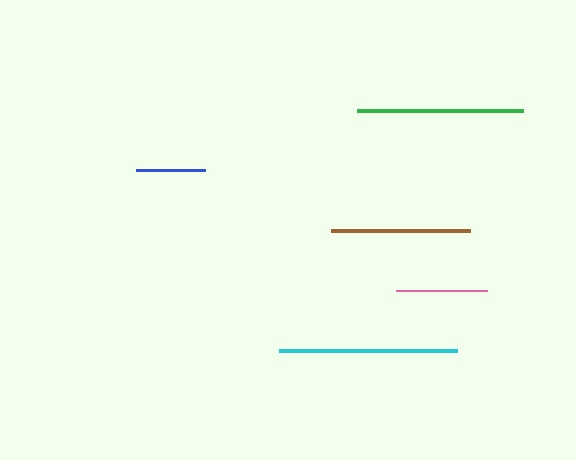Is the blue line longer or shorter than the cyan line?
The cyan line is longer than the blue line.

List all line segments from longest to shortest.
From longest to shortest: cyan, green, brown, pink, blue.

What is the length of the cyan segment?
The cyan segment is approximately 178 pixels long.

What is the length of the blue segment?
The blue segment is approximately 68 pixels long.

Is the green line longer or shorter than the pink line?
The green line is longer than the pink line.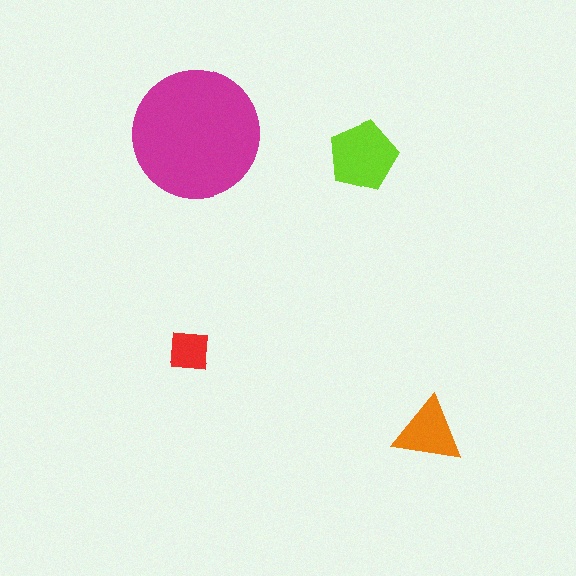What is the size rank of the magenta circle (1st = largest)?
1st.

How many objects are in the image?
There are 4 objects in the image.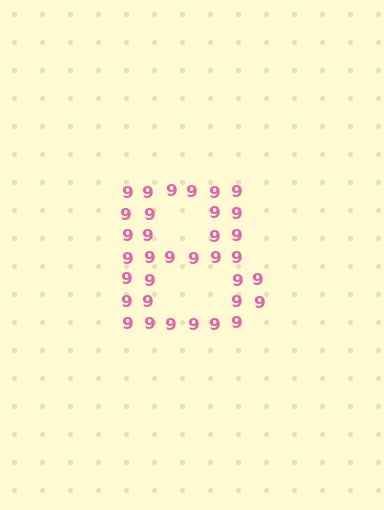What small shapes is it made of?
It is made of small digit 9's.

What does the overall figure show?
The overall figure shows the letter B.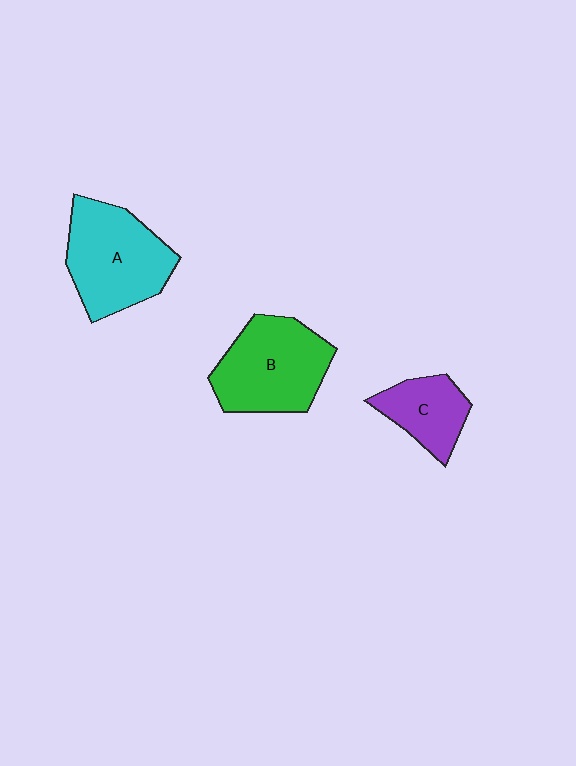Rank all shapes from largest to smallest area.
From largest to smallest: A (cyan), B (green), C (purple).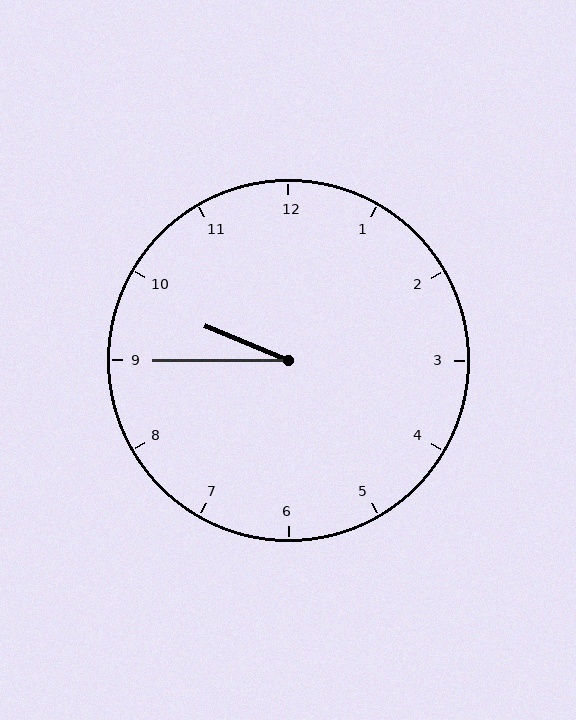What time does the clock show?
9:45.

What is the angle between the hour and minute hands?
Approximately 22 degrees.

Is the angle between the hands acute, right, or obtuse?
It is acute.